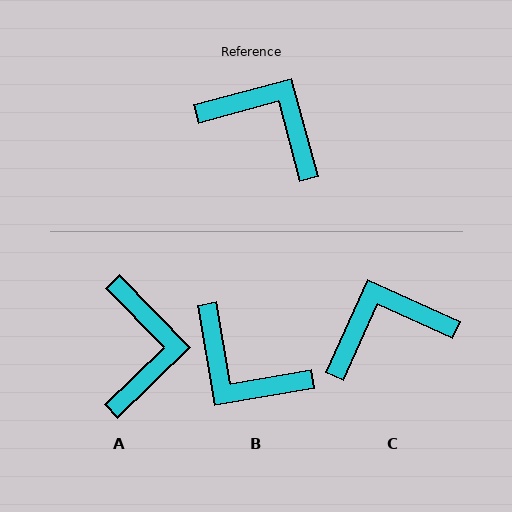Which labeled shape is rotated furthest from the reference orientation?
B, about 175 degrees away.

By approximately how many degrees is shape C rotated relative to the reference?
Approximately 51 degrees counter-clockwise.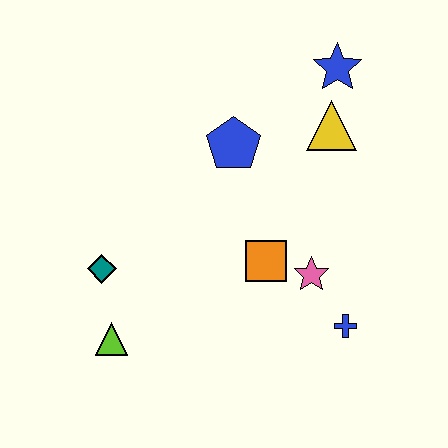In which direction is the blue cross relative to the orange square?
The blue cross is to the right of the orange square.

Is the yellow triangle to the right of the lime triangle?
Yes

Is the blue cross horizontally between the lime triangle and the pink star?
No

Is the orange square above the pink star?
Yes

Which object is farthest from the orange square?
The blue star is farthest from the orange square.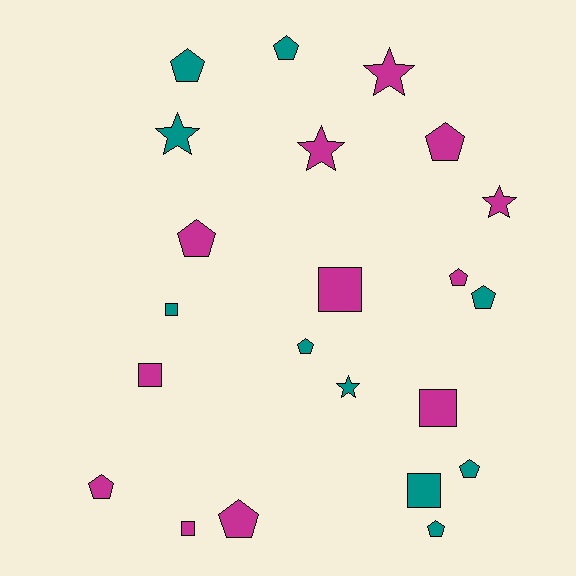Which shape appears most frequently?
Pentagon, with 11 objects.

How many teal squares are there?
There are 2 teal squares.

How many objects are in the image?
There are 22 objects.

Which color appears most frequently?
Magenta, with 12 objects.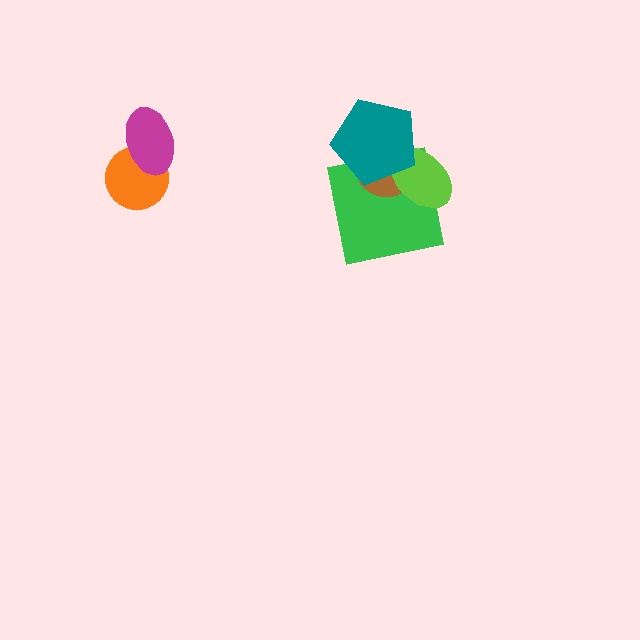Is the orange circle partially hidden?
Yes, it is partially covered by another shape.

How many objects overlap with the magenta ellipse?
1 object overlaps with the magenta ellipse.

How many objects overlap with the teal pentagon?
3 objects overlap with the teal pentagon.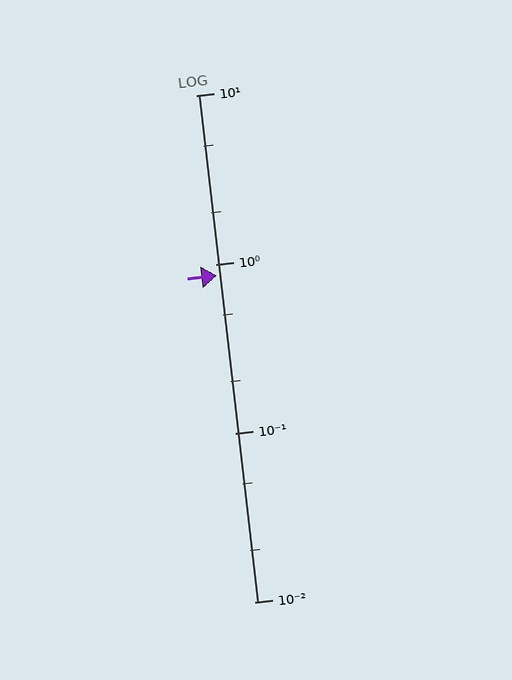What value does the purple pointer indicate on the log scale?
The pointer indicates approximately 0.85.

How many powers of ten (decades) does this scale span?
The scale spans 3 decades, from 0.01 to 10.